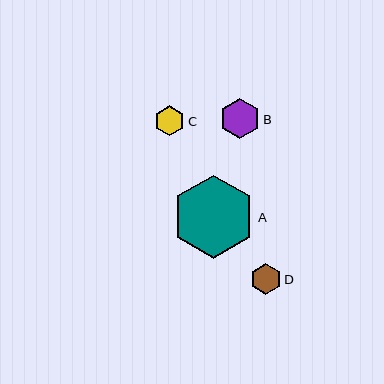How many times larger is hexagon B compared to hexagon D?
Hexagon B is approximately 1.3 times the size of hexagon D.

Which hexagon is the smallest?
Hexagon C is the smallest with a size of approximately 30 pixels.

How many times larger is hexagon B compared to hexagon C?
Hexagon B is approximately 1.3 times the size of hexagon C.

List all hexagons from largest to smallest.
From largest to smallest: A, B, D, C.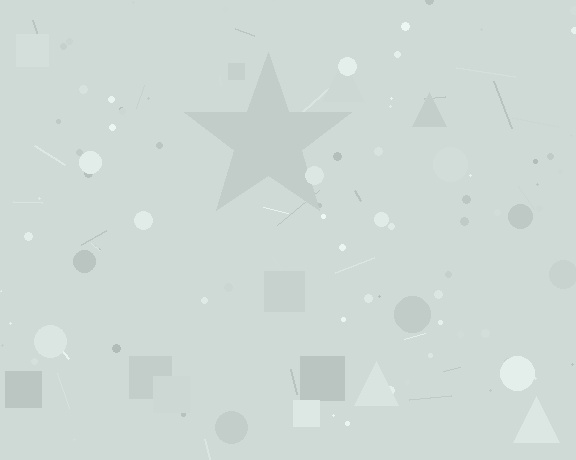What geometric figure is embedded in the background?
A star is embedded in the background.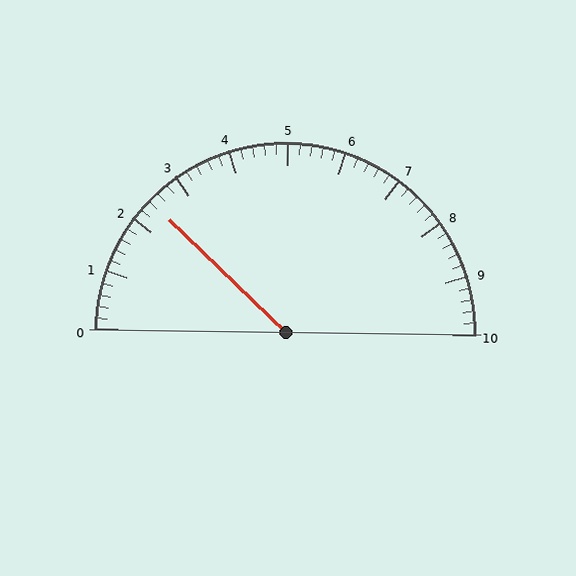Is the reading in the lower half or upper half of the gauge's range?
The reading is in the lower half of the range (0 to 10).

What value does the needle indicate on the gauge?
The needle indicates approximately 2.4.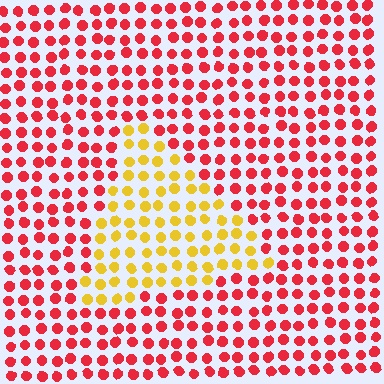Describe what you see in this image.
The image is filled with small red elements in a uniform arrangement. A triangle-shaped region is visible where the elements are tinted to a slightly different hue, forming a subtle color boundary.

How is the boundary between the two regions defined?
The boundary is defined purely by a slight shift in hue (about 56 degrees). Spacing, size, and orientation are identical on both sides.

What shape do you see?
I see a triangle.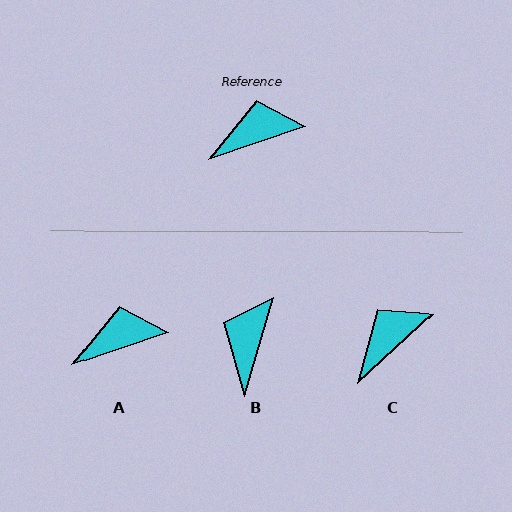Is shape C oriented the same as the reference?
No, it is off by about 24 degrees.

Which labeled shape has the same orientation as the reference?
A.